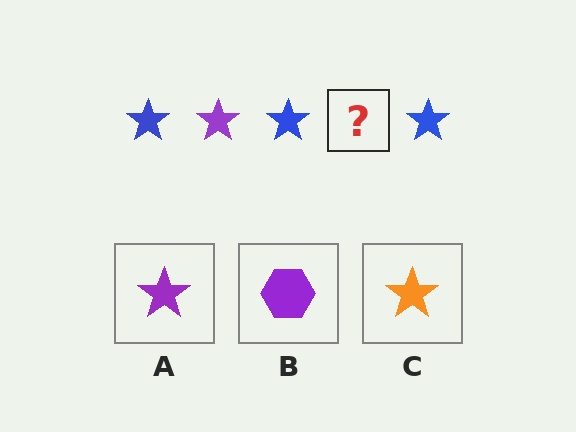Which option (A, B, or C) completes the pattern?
A.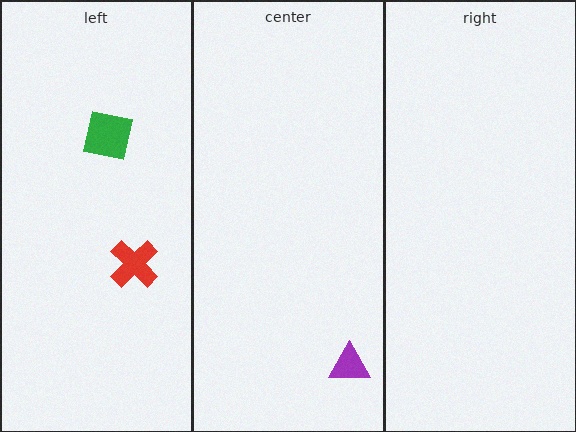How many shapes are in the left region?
2.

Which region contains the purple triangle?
The center region.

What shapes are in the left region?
The red cross, the green square.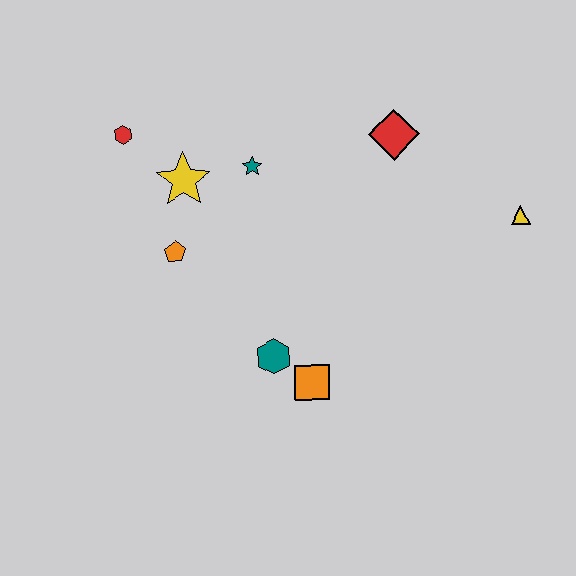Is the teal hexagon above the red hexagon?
No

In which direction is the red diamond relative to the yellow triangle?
The red diamond is to the left of the yellow triangle.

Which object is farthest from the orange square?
The red hexagon is farthest from the orange square.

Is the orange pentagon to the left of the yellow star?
Yes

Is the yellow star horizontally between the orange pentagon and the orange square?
Yes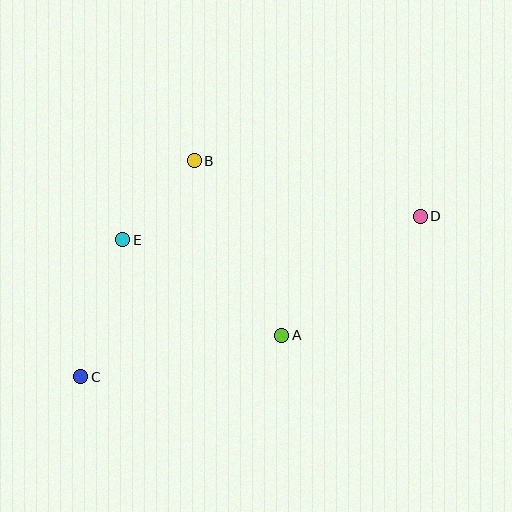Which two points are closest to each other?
Points B and E are closest to each other.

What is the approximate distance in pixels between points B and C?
The distance between B and C is approximately 244 pixels.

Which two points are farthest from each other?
Points C and D are farthest from each other.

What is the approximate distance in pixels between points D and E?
The distance between D and E is approximately 298 pixels.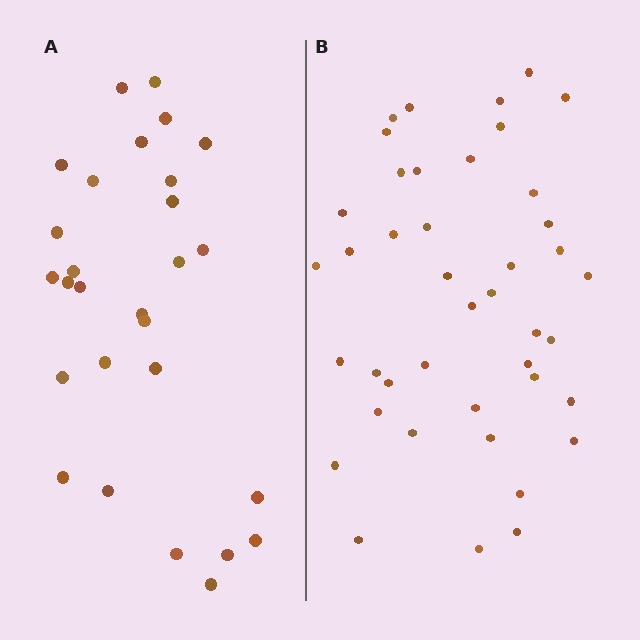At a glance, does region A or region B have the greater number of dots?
Region B (the right region) has more dots.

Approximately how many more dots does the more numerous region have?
Region B has approximately 15 more dots than region A.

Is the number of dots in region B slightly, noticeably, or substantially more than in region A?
Region B has substantially more. The ratio is roughly 1.5 to 1.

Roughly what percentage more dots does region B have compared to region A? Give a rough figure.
About 50% more.